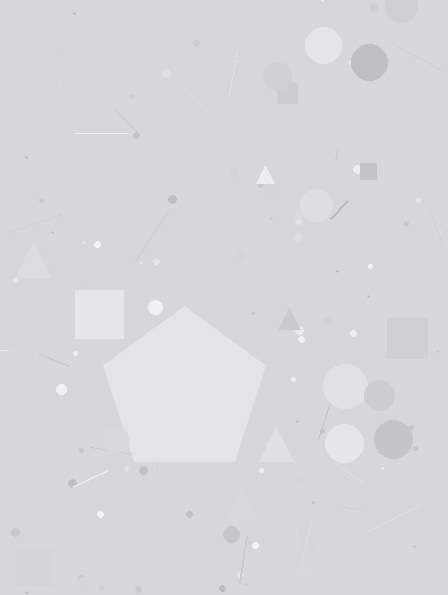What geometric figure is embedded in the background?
A pentagon is embedded in the background.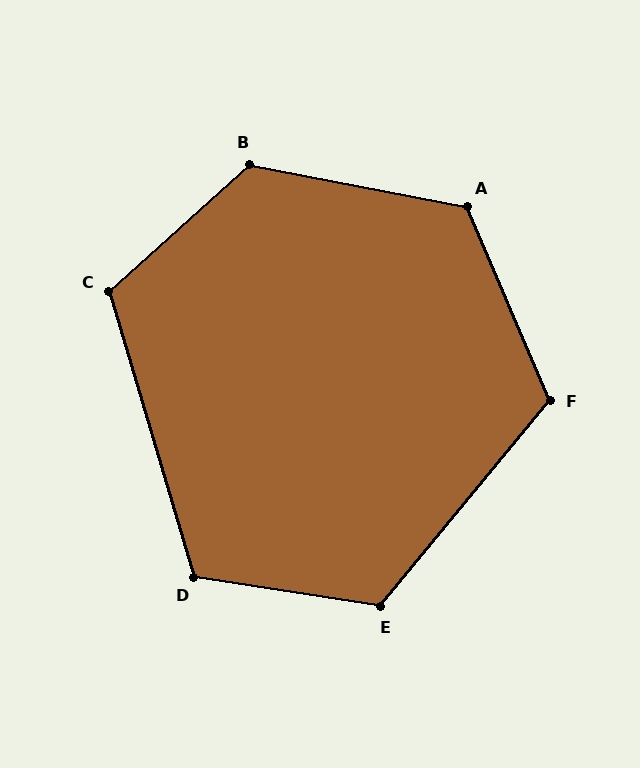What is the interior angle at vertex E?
Approximately 121 degrees (obtuse).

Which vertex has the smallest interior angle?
C, at approximately 115 degrees.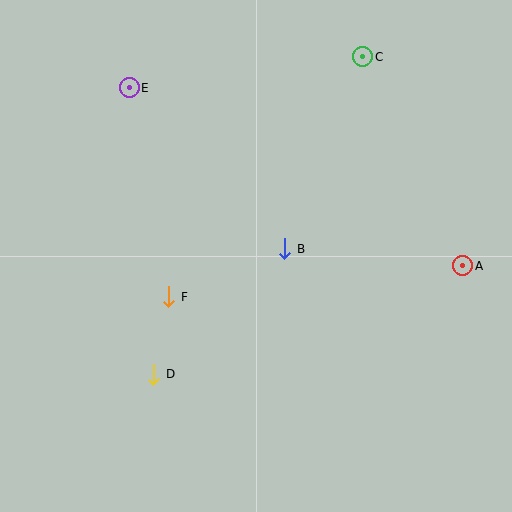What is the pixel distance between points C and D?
The distance between C and D is 380 pixels.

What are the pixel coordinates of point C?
Point C is at (363, 57).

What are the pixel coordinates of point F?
Point F is at (169, 297).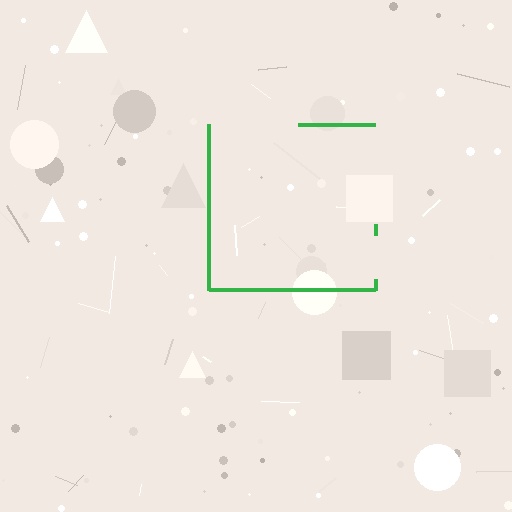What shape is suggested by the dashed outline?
The dashed outline suggests a square.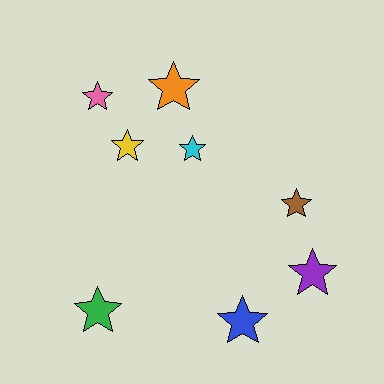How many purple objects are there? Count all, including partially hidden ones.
There is 1 purple object.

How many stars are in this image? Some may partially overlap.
There are 8 stars.